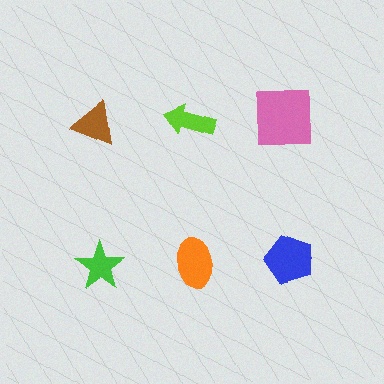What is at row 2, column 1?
A green star.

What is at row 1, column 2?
A lime arrow.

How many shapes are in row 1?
3 shapes.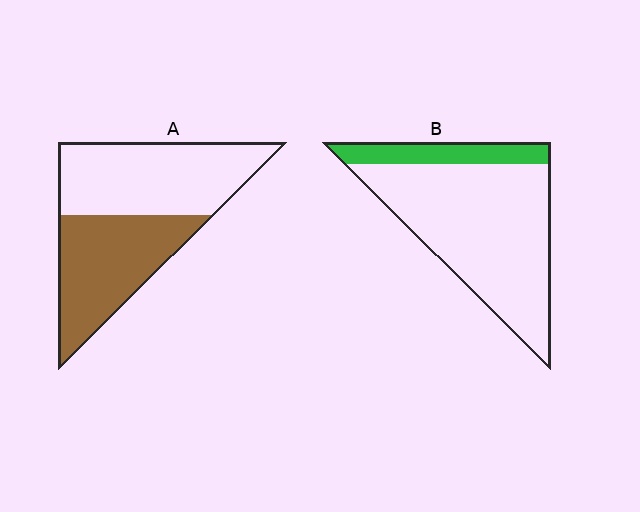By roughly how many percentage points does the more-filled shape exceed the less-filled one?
By roughly 30 percentage points (A over B).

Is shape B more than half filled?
No.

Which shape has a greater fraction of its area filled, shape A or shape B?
Shape A.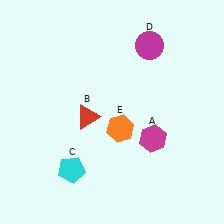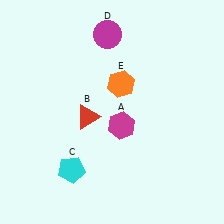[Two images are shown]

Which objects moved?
The objects that moved are: the magenta hexagon (A), the magenta circle (D), the orange hexagon (E).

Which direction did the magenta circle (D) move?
The magenta circle (D) moved left.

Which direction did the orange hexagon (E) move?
The orange hexagon (E) moved up.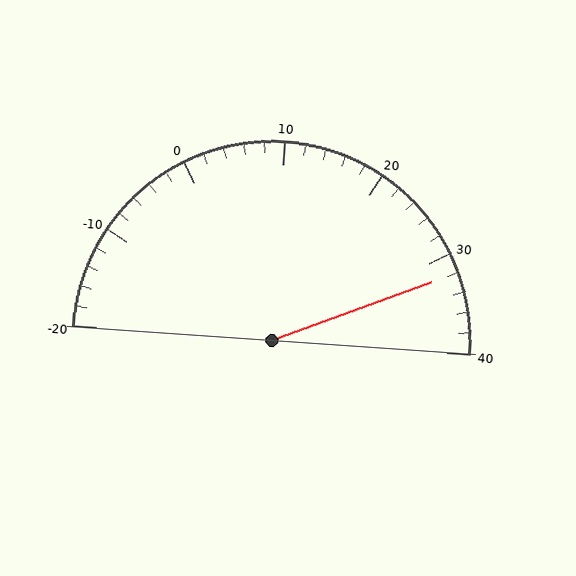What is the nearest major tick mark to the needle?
The nearest major tick mark is 30.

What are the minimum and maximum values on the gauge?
The gauge ranges from -20 to 40.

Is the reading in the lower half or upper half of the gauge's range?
The reading is in the upper half of the range (-20 to 40).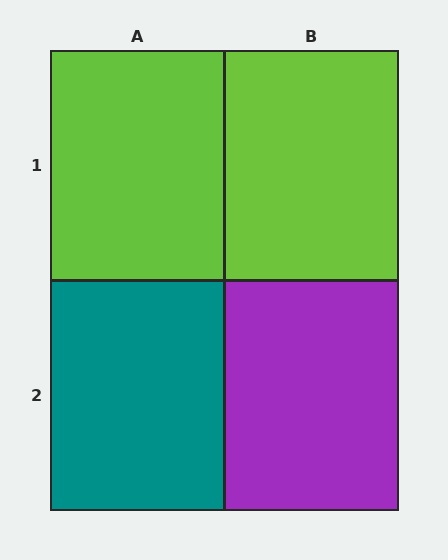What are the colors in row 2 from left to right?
Teal, purple.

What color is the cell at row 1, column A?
Lime.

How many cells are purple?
1 cell is purple.